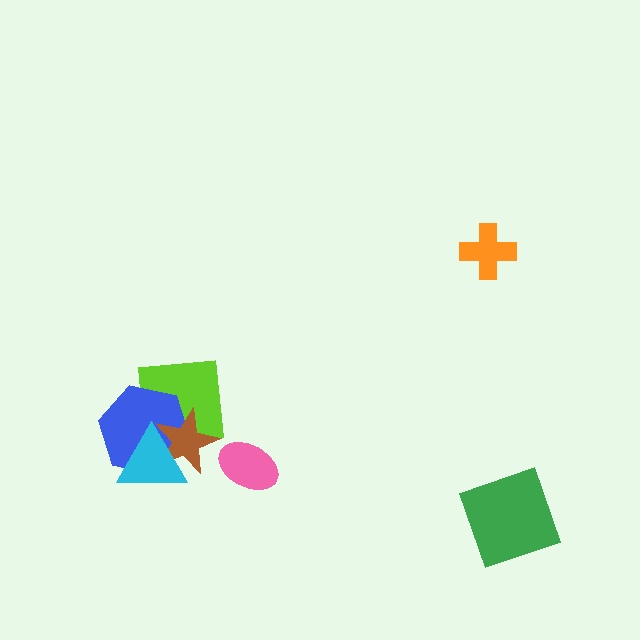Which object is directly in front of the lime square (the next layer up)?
The blue hexagon is directly in front of the lime square.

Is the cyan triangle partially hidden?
No, no other shape covers it.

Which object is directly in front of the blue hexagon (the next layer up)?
The brown star is directly in front of the blue hexagon.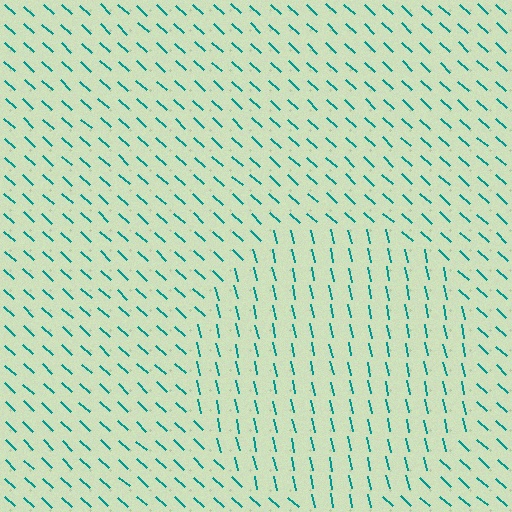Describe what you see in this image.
The image is filled with small teal line segments. A circle region in the image has lines oriented differently from the surrounding lines, creating a visible texture boundary.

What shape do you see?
I see a circle.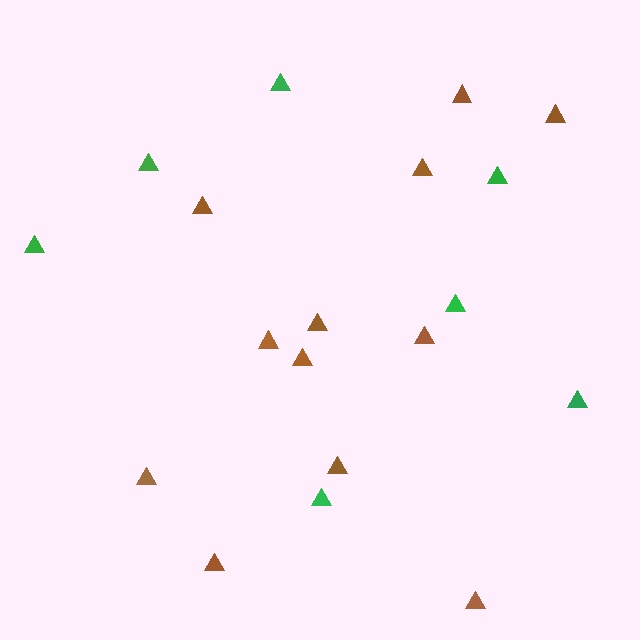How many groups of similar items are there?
There are 2 groups: one group of green triangles (7) and one group of brown triangles (12).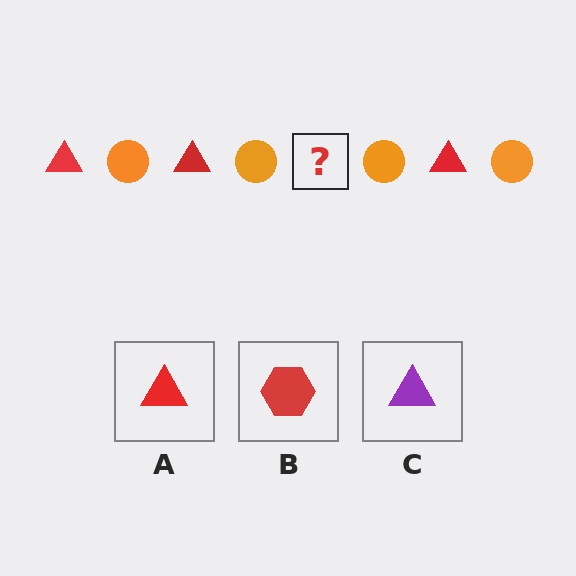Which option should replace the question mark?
Option A.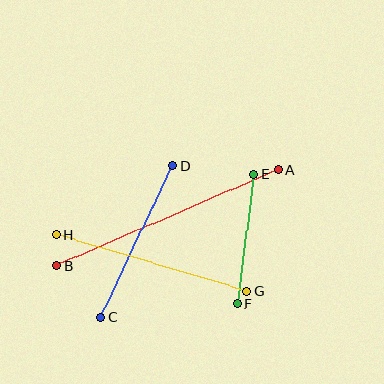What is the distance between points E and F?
The distance is approximately 130 pixels.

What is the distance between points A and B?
The distance is approximately 242 pixels.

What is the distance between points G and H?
The distance is approximately 198 pixels.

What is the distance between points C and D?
The distance is approximately 167 pixels.